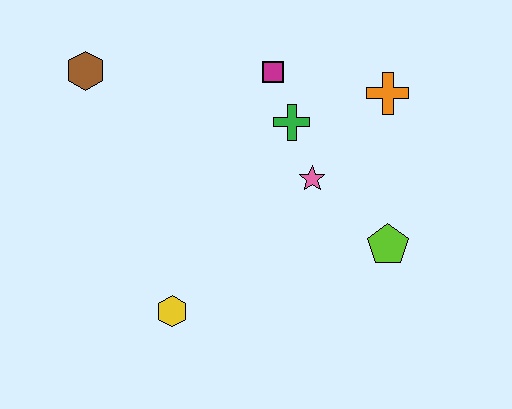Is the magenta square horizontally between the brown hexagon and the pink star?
Yes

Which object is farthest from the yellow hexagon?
The orange cross is farthest from the yellow hexagon.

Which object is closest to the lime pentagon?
The pink star is closest to the lime pentagon.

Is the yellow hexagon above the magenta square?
No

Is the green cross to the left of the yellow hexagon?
No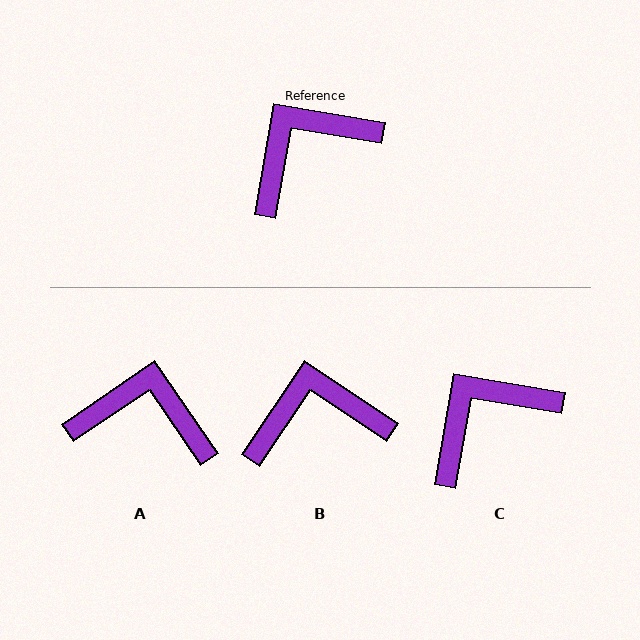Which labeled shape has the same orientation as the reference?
C.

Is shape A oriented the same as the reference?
No, it is off by about 46 degrees.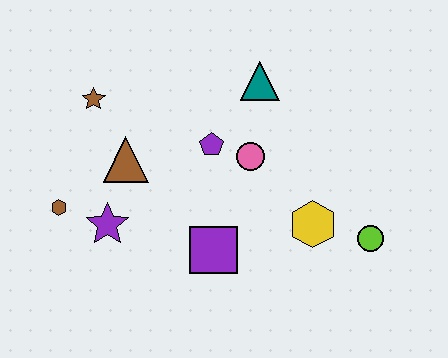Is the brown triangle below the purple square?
No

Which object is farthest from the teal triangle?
The brown hexagon is farthest from the teal triangle.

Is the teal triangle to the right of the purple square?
Yes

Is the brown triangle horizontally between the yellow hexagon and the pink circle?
No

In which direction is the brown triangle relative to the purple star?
The brown triangle is above the purple star.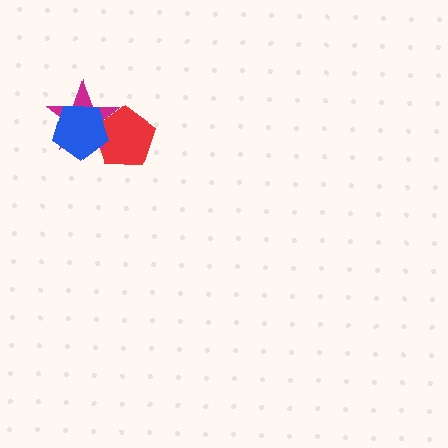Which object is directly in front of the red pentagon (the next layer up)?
The magenta star is directly in front of the red pentagon.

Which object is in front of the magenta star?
The blue pentagon is in front of the magenta star.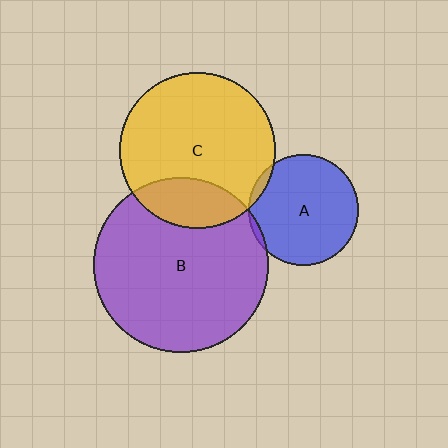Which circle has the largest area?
Circle B (purple).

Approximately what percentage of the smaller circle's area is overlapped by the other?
Approximately 20%.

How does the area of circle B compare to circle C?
Approximately 1.3 times.